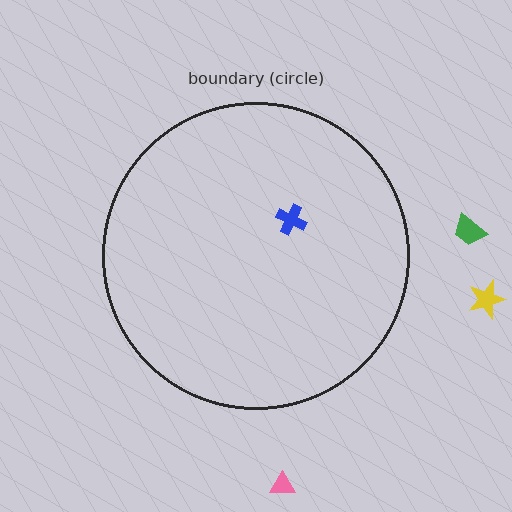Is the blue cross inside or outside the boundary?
Inside.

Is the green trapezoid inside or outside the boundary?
Outside.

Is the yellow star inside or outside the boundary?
Outside.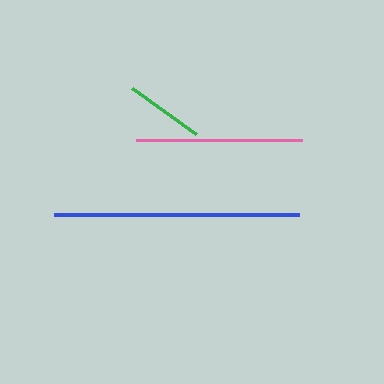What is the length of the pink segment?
The pink segment is approximately 166 pixels long.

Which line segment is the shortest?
The green line is the shortest at approximately 79 pixels.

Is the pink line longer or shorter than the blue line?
The blue line is longer than the pink line.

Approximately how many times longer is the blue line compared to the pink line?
The blue line is approximately 1.5 times the length of the pink line.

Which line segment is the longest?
The blue line is the longest at approximately 245 pixels.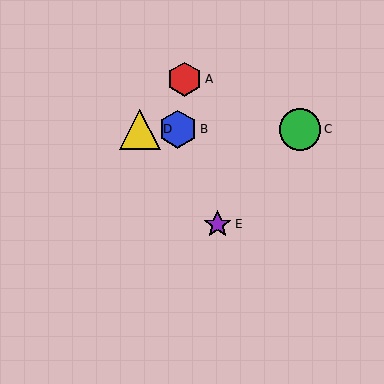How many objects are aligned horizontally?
3 objects (B, C, D) are aligned horizontally.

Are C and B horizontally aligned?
Yes, both are at y≈129.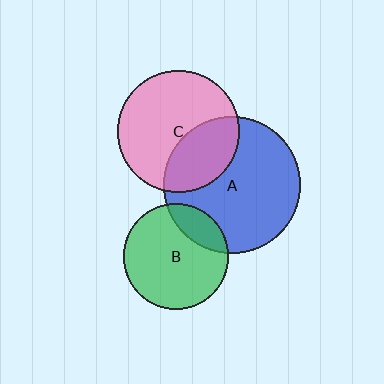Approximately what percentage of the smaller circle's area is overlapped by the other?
Approximately 20%.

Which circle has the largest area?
Circle A (blue).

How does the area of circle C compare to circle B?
Approximately 1.3 times.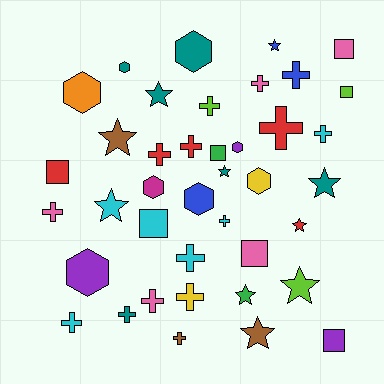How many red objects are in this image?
There are 5 red objects.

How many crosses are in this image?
There are 15 crosses.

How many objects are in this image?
There are 40 objects.